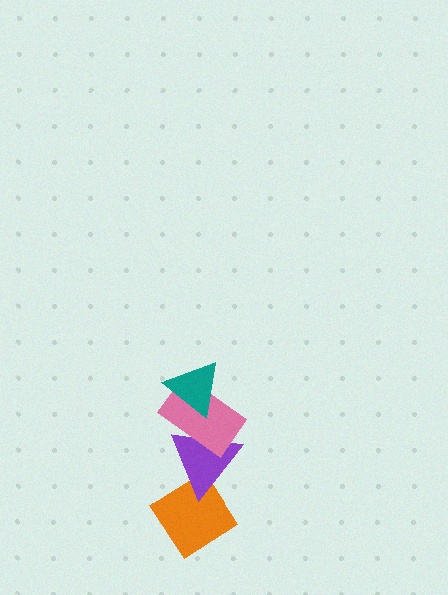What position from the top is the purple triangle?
The purple triangle is 3rd from the top.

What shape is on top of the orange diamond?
The purple triangle is on top of the orange diamond.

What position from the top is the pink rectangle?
The pink rectangle is 2nd from the top.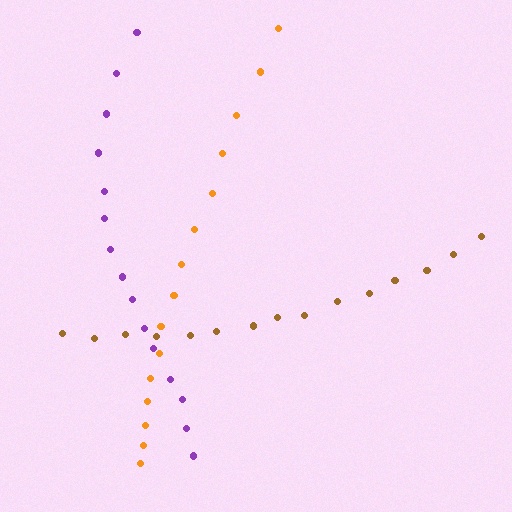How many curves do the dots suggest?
There are 3 distinct paths.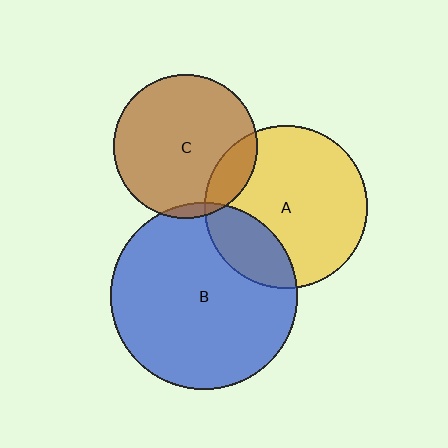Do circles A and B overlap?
Yes.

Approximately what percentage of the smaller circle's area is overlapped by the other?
Approximately 25%.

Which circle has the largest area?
Circle B (blue).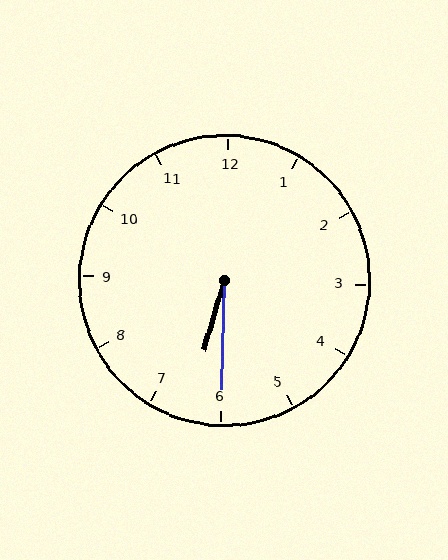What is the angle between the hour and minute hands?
Approximately 15 degrees.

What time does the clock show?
6:30.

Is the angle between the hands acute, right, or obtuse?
It is acute.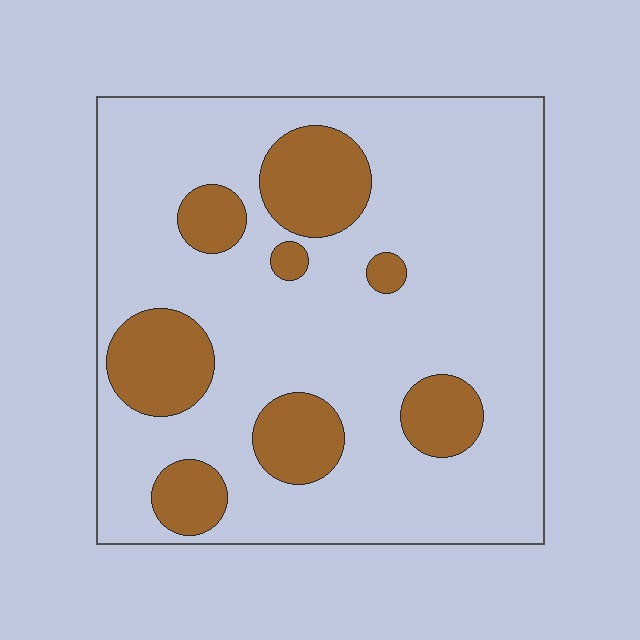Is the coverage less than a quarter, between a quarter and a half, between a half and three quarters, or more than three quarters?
Less than a quarter.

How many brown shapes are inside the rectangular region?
8.